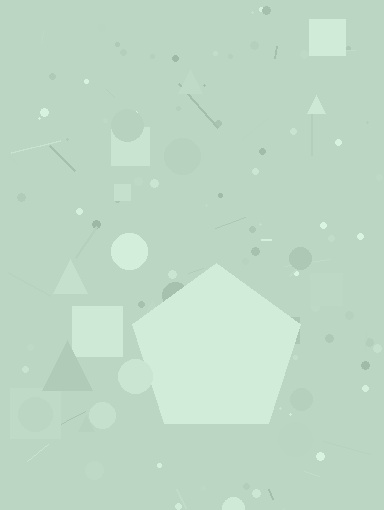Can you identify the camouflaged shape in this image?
The camouflaged shape is a pentagon.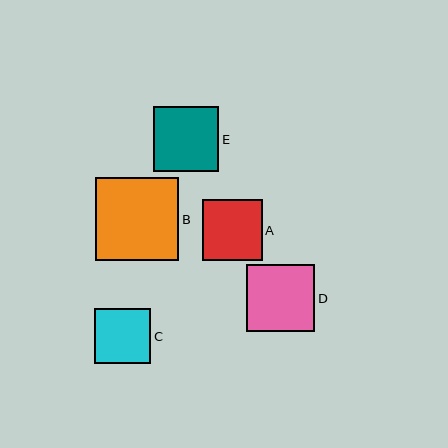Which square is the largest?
Square B is the largest with a size of approximately 83 pixels.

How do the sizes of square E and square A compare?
Square E and square A are approximately the same size.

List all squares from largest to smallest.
From largest to smallest: B, D, E, A, C.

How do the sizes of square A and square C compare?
Square A and square C are approximately the same size.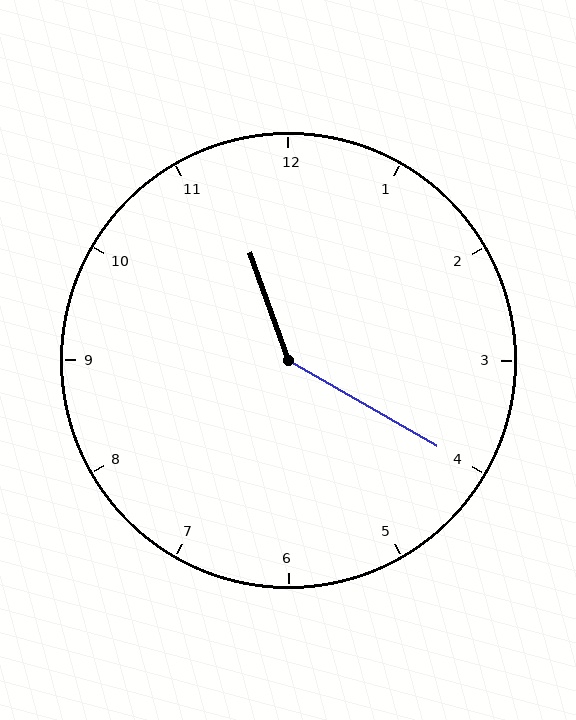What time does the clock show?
11:20.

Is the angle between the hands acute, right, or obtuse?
It is obtuse.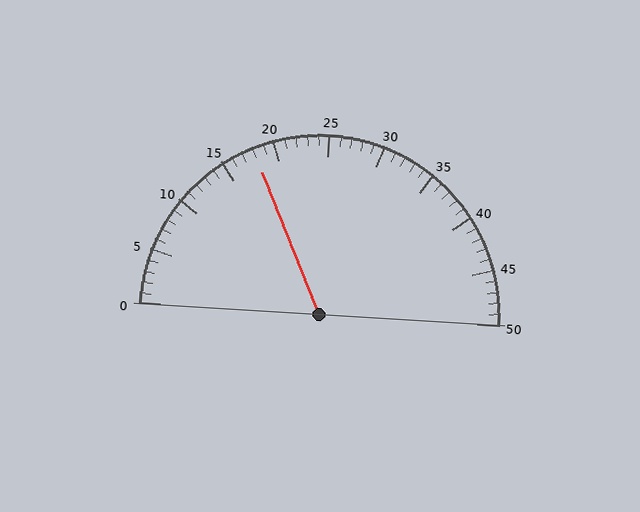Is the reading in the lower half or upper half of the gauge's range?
The reading is in the lower half of the range (0 to 50).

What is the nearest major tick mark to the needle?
The nearest major tick mark is 20.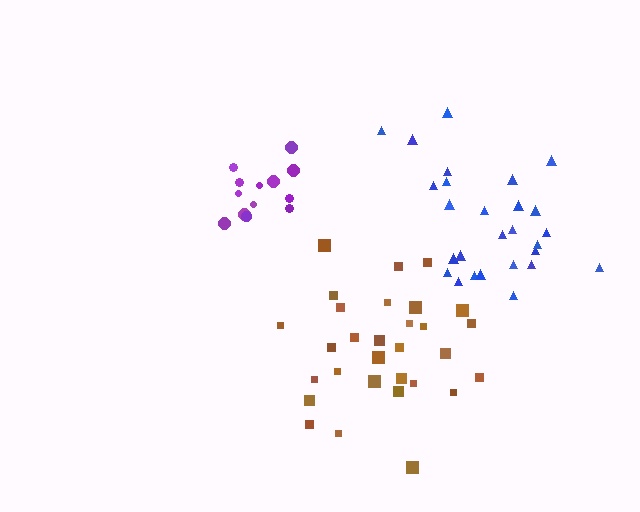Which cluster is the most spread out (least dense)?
Brown.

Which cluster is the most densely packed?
Purple.